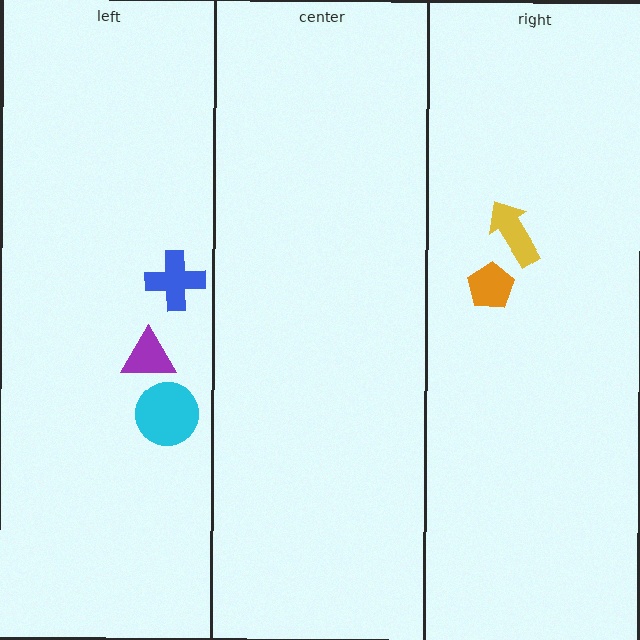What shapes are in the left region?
The purple triangle, the blue cross, the cyan circle.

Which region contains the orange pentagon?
The right region.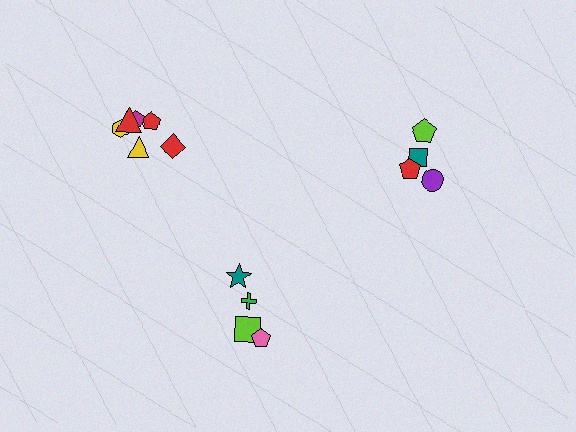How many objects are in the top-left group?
There are 6 objects.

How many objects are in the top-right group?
There are 4 objects.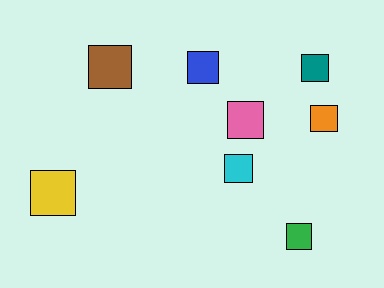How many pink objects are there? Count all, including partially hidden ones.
There is 1 pink object.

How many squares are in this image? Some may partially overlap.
There are 8 squares.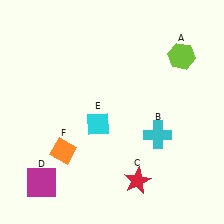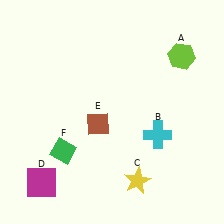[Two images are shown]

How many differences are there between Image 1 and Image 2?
There are 3 differences between the two images.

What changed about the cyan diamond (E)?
In Image 1, E is cyan. In Image 2, it changed to brown.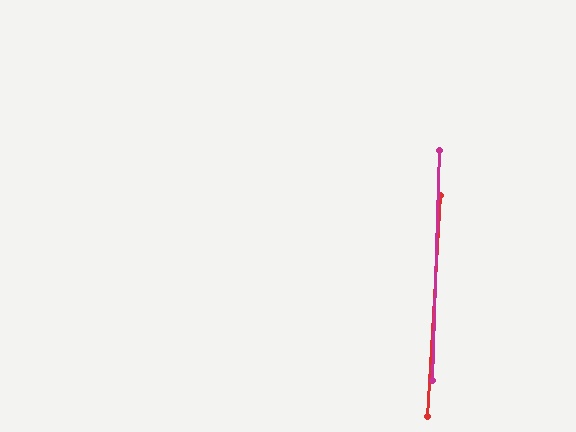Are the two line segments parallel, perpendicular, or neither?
Parallel — their directions differ by only 1.6°.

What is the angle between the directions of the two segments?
Approximately 2 degrees.